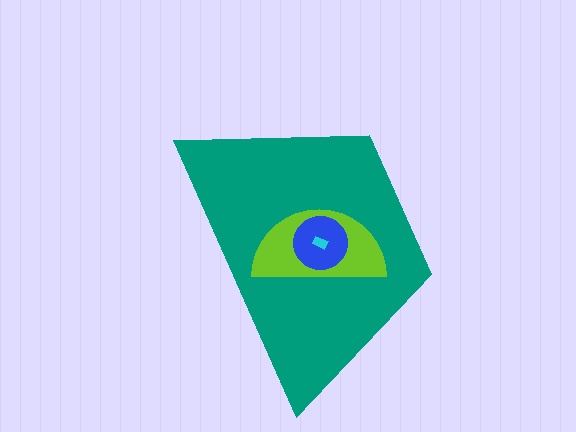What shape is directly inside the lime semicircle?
The blue circle.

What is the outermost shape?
The teal trapezoid.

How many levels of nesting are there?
4.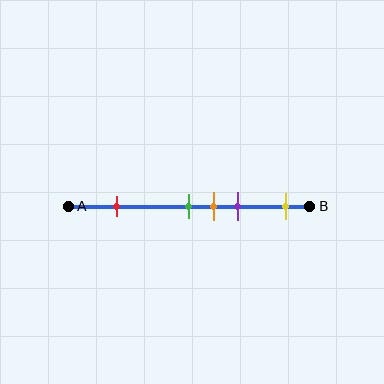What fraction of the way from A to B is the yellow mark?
The yellow mark is approximately 90% (0.9) of the way from A to B.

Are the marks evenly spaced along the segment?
No, the marks are not evenly spaced.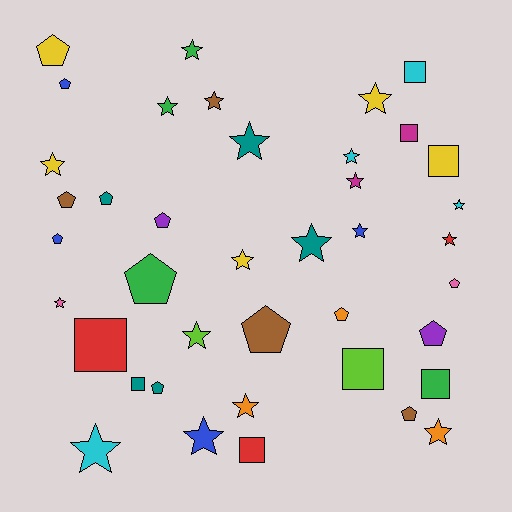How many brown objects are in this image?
There are 4 brown objects.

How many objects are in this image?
There are 40 objects.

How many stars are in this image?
There are 19 stars.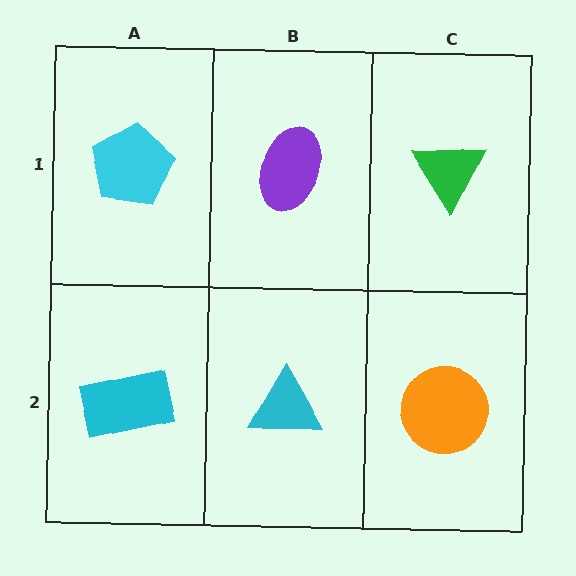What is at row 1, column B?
A purple ellipse.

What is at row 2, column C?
An orange circle.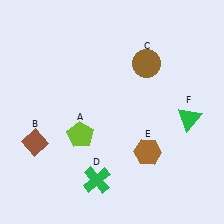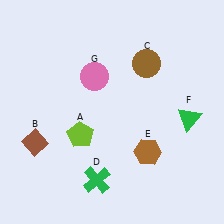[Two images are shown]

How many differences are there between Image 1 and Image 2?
There is 1 difference between the two images.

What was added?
A pink circle (G) was added in Image 2.